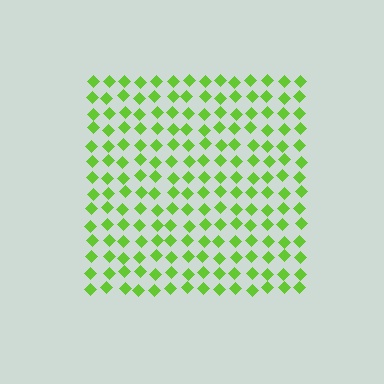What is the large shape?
The large shape is a square.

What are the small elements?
The small elements are diamonds.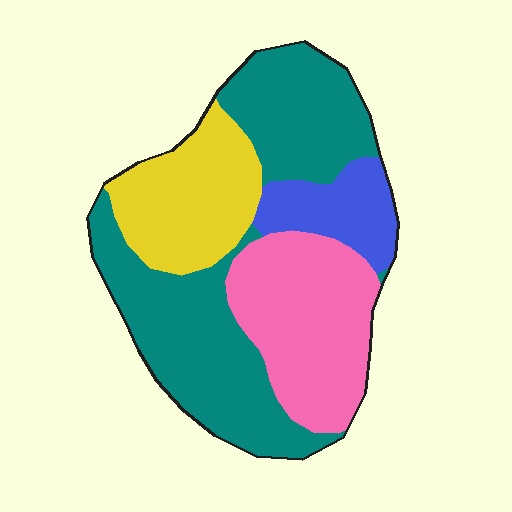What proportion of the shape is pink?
Pink covers about 25% of the shape.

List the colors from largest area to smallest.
From largest to smallest: teal, pink, yellow, blue.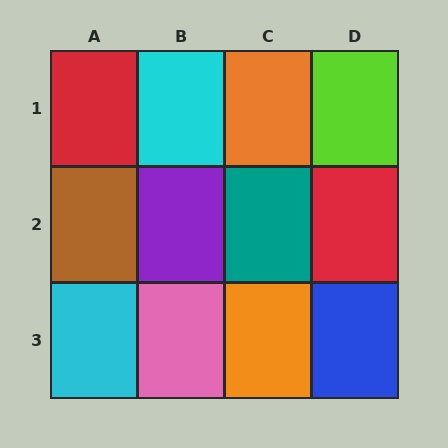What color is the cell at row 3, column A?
Cyan.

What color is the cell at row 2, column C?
Teal.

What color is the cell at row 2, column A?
Brown.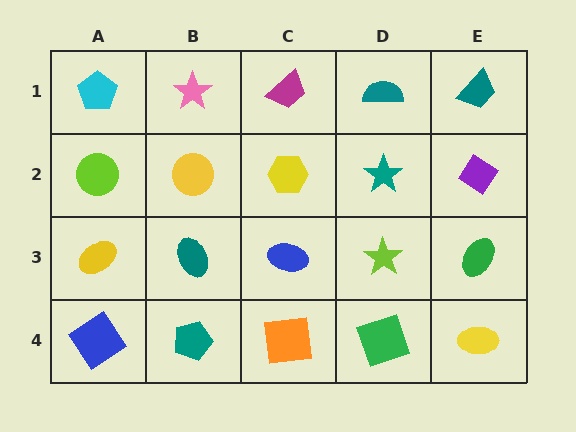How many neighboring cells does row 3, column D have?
4.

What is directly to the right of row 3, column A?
A teal ellipse.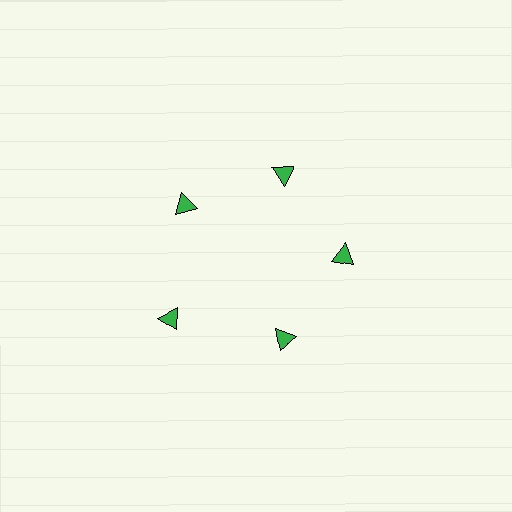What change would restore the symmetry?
The symmetry would be restored by moving it inward, back onto the ring so that all 5 triangles sit at equal angles and equal distance from the center.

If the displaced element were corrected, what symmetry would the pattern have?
It would have 5-fold rotational symmetry — the pattern would map onto itself every 72 degrees.